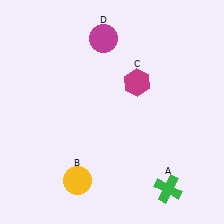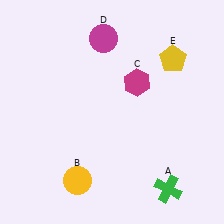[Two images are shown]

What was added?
A yellow pentagon (E) was added in Image 2.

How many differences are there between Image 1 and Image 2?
There is 1 difference between the two images.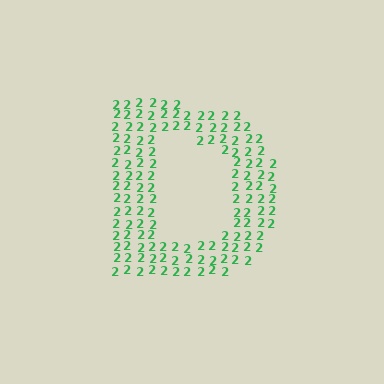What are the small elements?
The small elements are digit 2's.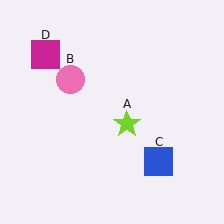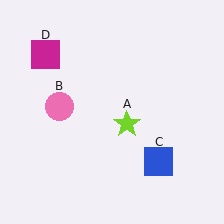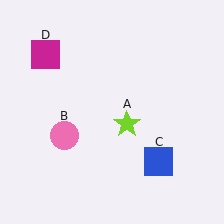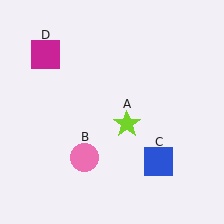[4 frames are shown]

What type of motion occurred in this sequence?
The pink circle (object B) rotated counterclockwise around the center of the scene.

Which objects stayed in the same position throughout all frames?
Lime star (object A) and blue square (object C) and magenta square (object D) remained stationary.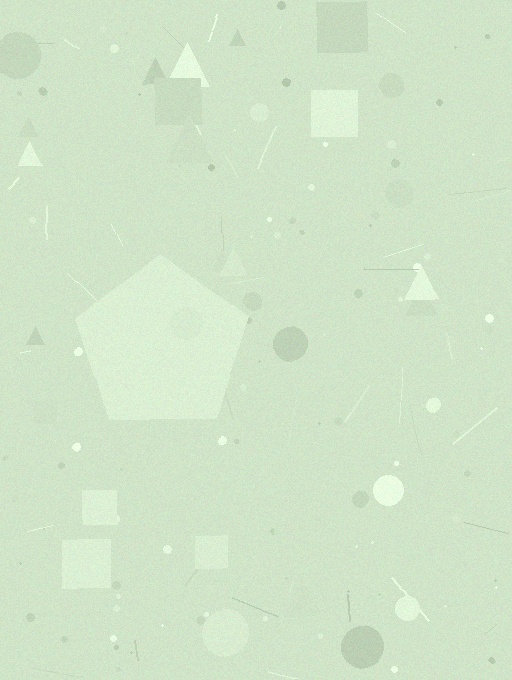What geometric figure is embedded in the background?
A pentagon is embedded in the background.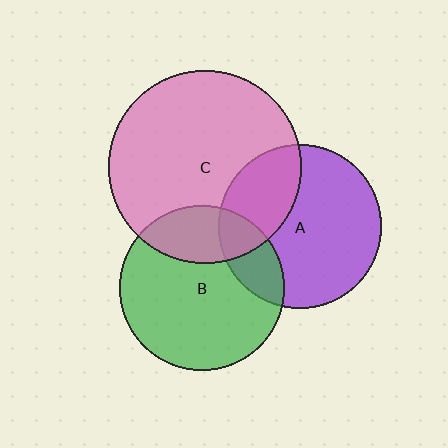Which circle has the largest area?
Circle C (pink).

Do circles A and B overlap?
Yes.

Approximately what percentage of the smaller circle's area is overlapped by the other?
Approximately 20%.